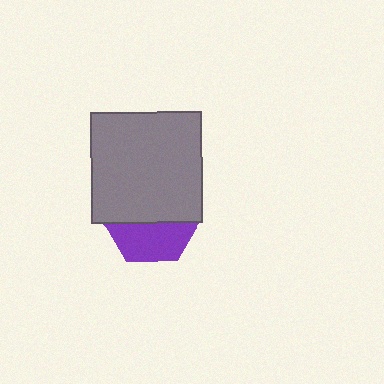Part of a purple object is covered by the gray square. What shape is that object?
It is a hexagon.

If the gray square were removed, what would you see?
You would see the complete purple hexagon.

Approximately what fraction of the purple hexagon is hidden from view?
Roughly 59% of the purple hexagon is hidden behind the gray square.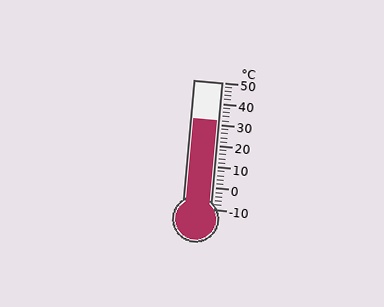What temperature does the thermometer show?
The thermometer shows approximately 32°C.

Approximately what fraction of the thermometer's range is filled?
The thermometer is filled to approximately 70% of its range.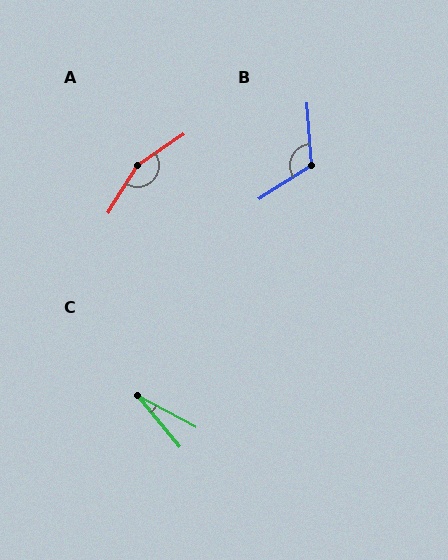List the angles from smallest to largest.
C (22°), B (119°), A (156°).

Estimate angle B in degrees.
Approximately 119 degrees.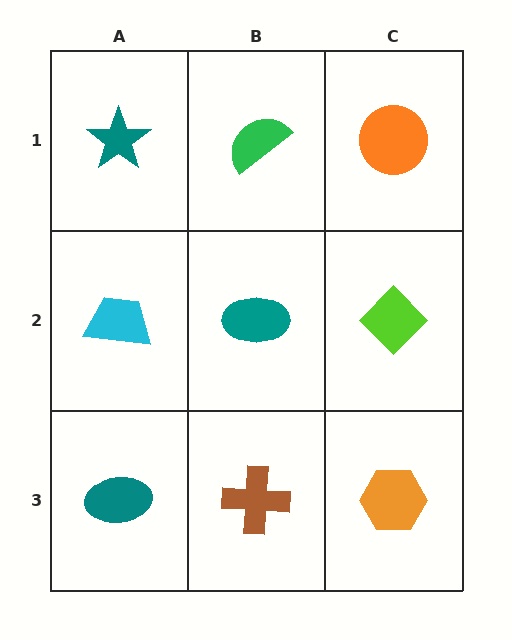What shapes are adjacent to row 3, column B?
A teal ellipse (row 2, column B), a teal ellipse (row 3, column A), an orange hexagon (row 3, column C).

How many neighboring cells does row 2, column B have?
4.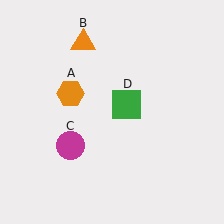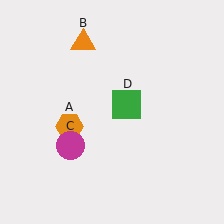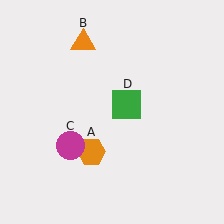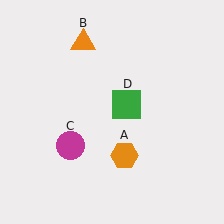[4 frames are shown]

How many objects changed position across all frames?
1 object changed position: orange hexagon (object A).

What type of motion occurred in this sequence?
The orange hexagon (object A) rotated counterclockwise around the center of the scene.